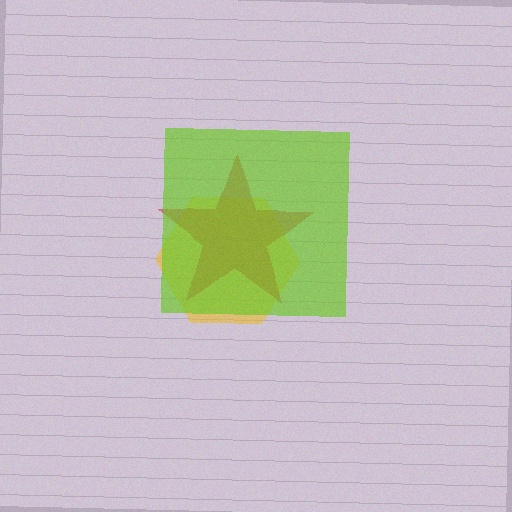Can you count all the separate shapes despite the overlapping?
Yes, there are 3 separate shapes.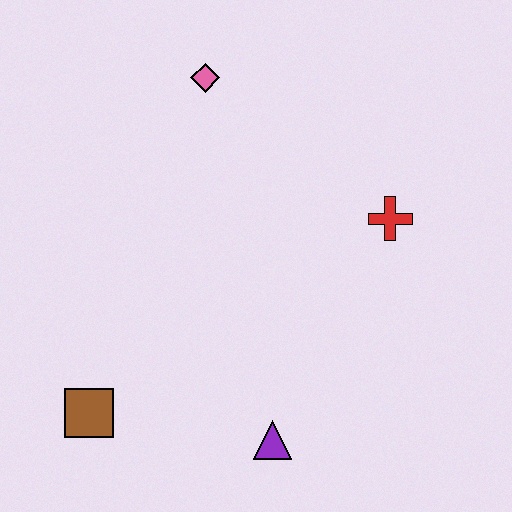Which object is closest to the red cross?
The pink diamond is closest to the red cross.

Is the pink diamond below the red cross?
No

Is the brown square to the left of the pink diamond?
Yes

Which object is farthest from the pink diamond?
The purple triangle is farthest from the pink diamond.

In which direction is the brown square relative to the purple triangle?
The brown square is to the left of the purple triangle.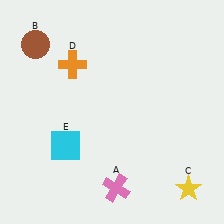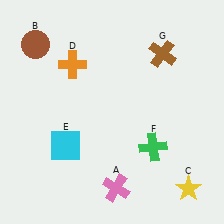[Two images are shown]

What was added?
A green cross (F), a brown cross (G) were added in Image 2.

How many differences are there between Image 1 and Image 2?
There are 2 differences between the two images.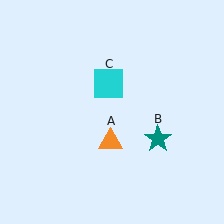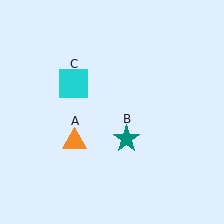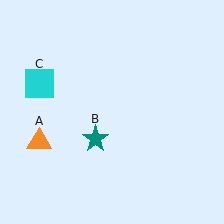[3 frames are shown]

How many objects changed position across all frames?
3 objects changed position: orange triangle (object A), teal star (object B), cyan square (object C).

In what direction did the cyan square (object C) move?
The cyan square (object C) moved left.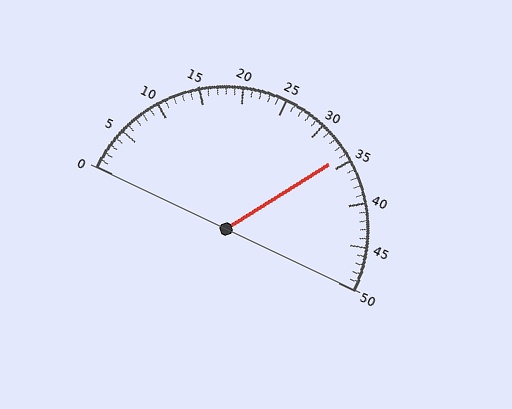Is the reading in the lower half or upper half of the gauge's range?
The reading is in the upper half of the range (0 to 50).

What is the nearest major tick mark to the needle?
The nearest major tick mark is 35.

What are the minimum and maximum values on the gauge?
The gauge ranges from 0 to 50.